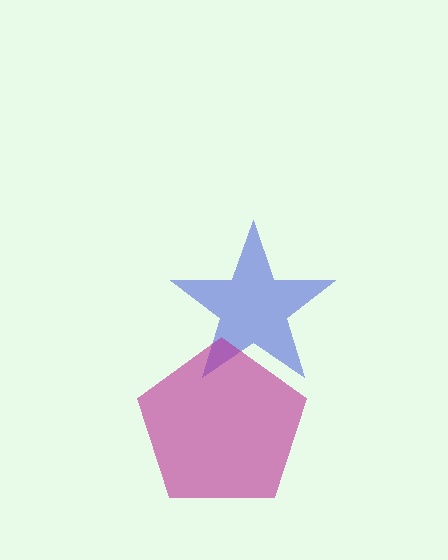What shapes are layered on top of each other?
The layered shapes are: a blue star, a magenta pentagon.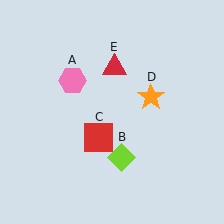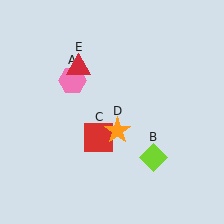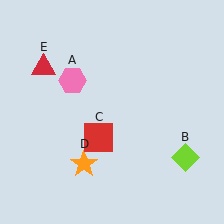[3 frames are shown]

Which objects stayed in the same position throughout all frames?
Pink hexagon (object A) and red square (object C) remained stationary.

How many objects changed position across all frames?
3 objects changed position: lime diamond (object B), orange star (object D), red triangle (object E).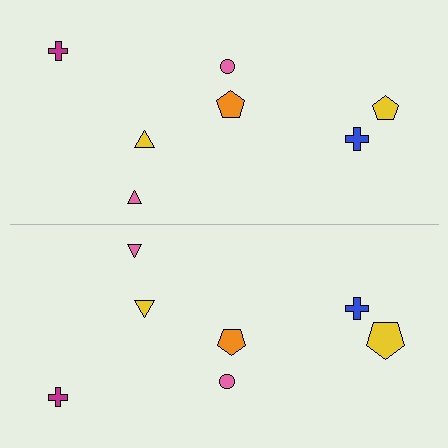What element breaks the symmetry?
The yellow pentagon on the bottom side has a different size than its mirror counterpart.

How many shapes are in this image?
There are 14 shapes in this image.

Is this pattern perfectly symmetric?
No, the pattern is not perfectly symmetric. The yellow pentagon on the bottom side has a different size than its mirror counterpart.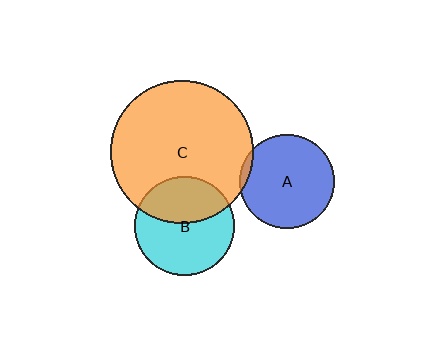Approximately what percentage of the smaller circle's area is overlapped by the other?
Approximately 5%.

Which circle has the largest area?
Circle C (orange).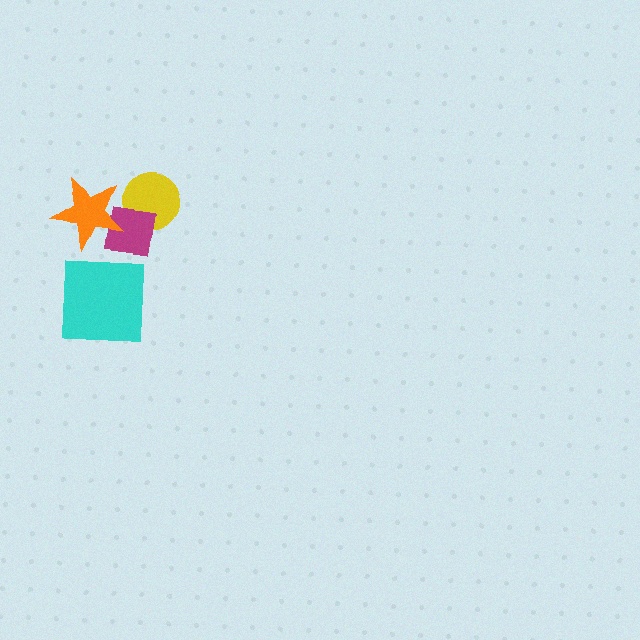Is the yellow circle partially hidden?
Yes, it is partially covered by another shape.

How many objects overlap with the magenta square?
2 objects overlap with the magenta square.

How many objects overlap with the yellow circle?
1 object overlaps with the yellow circle.